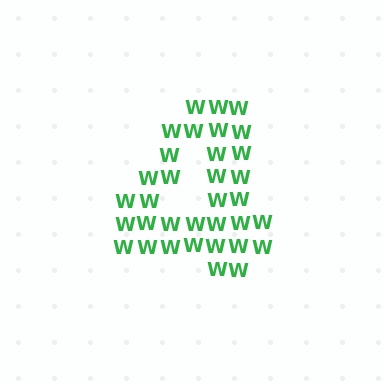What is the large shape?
The large shape is the digit 4.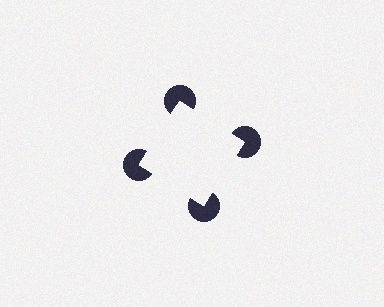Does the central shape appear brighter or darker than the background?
It typically appears slightly brighter than the background, even though no actual brightness change is drawn.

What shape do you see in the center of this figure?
An illusory square — its edges are inferred from the aligned wedge cuts in the pac-man discs, not physically drawn.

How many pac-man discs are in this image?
There are 4 — one at each vertex of the illusory square.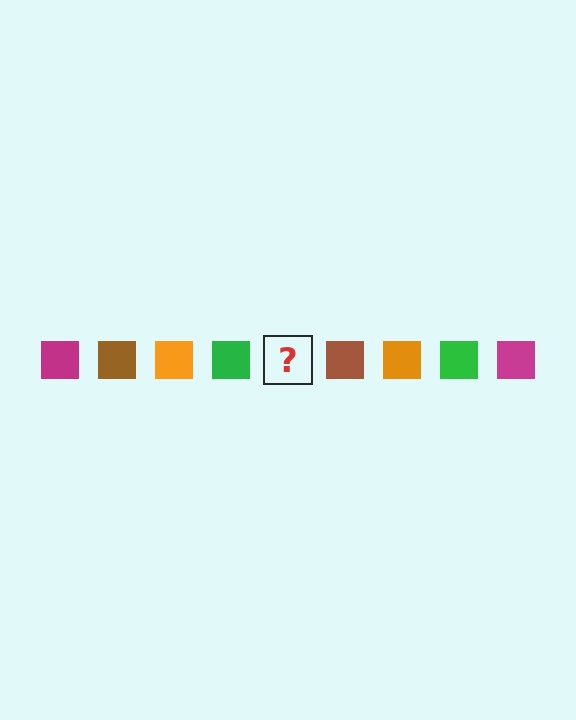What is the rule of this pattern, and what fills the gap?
The rule is that the pattern cycles through magenta, brown, orange, green squares. The gap should be filled with a magenta square.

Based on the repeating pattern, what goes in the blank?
The blank should be a magenta square.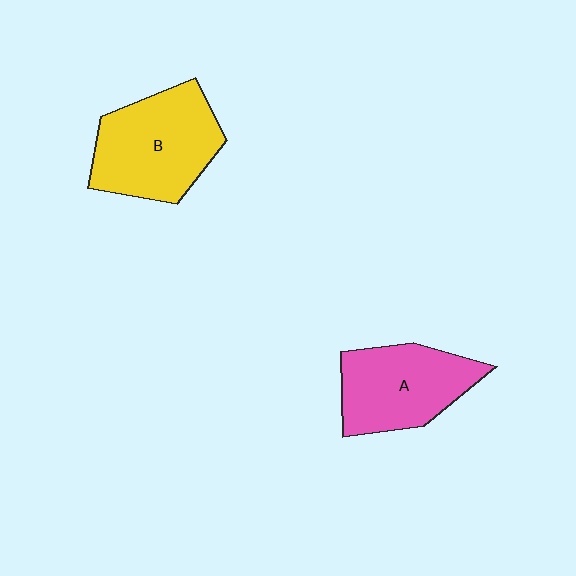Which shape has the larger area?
Shape B (yellow).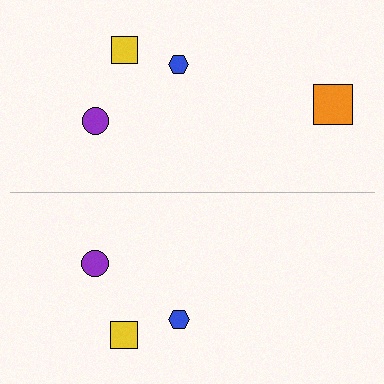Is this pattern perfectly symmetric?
No, the pattern is not perfectly symmetric. A orange square is missing from the bottom side.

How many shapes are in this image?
There are 7 shapes in this image.